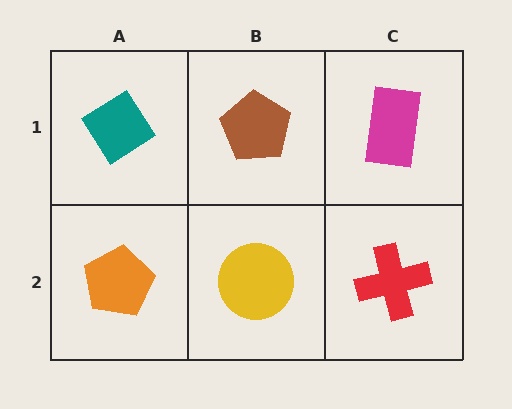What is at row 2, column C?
A red cross.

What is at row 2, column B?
A yellow circle.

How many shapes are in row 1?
3 shapes.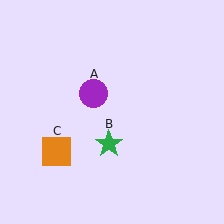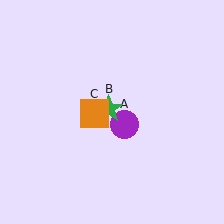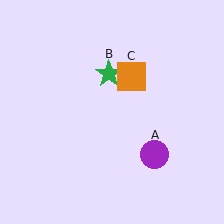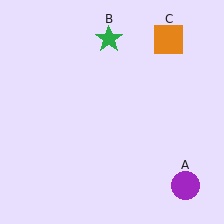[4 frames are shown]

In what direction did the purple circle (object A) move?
The purple circle (object A) moved down and to the right.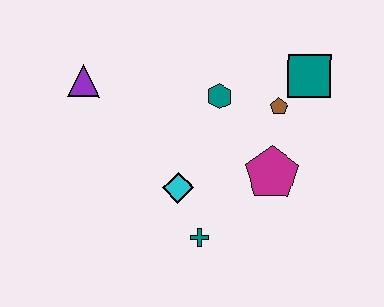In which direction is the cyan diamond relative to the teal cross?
The cyan diamond is above the teal cross.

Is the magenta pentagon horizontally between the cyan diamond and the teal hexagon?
No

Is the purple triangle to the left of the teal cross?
Yes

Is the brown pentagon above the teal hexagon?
No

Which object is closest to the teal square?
The brown pentagon is closest to the teal square.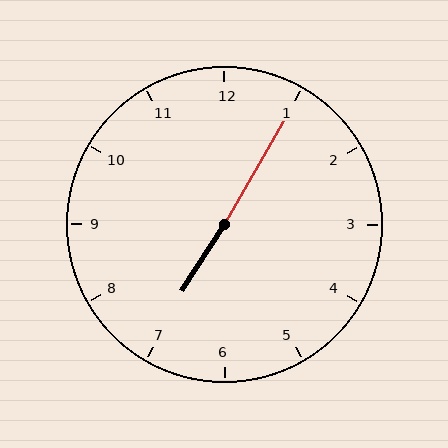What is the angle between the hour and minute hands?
Approximately 178 degrees.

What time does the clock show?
7:05.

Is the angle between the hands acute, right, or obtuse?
It is obtuse.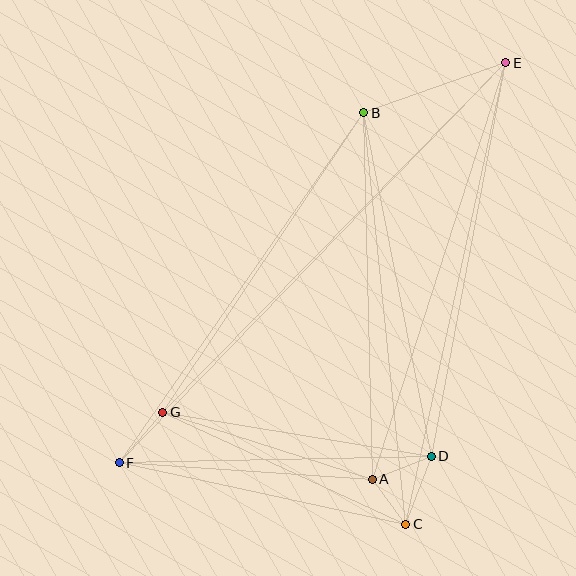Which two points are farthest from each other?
Points E and F are farthest from each other.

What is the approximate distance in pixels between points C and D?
The distance between C and D is approximately 73 pixels.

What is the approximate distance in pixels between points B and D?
The distance between B and D is approximately 350 pixels.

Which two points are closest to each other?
Points A and C are closest to each other.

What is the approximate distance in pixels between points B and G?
The distance between B and G is approximately 361 pixels.